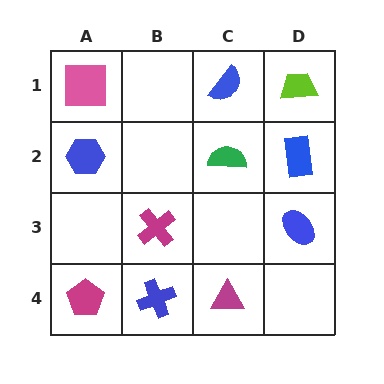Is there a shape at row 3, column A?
No, that cell is empty.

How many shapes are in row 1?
3 shapes.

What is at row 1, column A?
A pink square.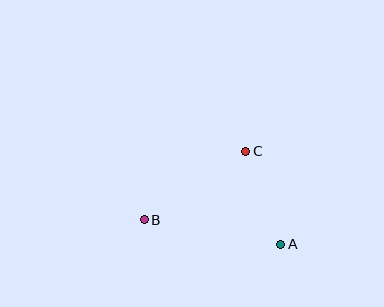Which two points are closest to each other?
Points A and C are closest to each other.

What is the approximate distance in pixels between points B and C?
The distance between B and C is approximately 122 pixels.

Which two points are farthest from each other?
Points A and B are farthest from each other.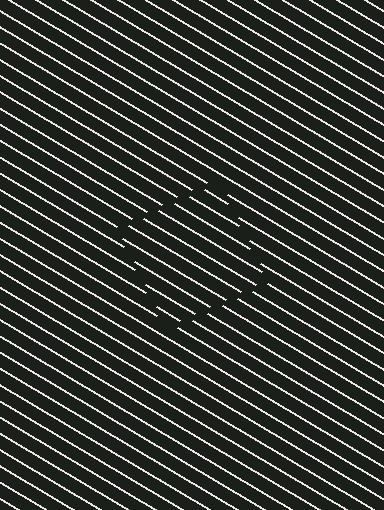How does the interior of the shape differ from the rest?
The interior of the shape contains the same grating, shifted by half a period — the contour is defined by the phase discontinuity where line-ends from the inner and outer gratings abut.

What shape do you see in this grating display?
An illusory square. The interior of the shape contains the same grating, shifted by half a period — the contour is defined by the phase discontinuity where line-ends from the inner and outer gratings abut.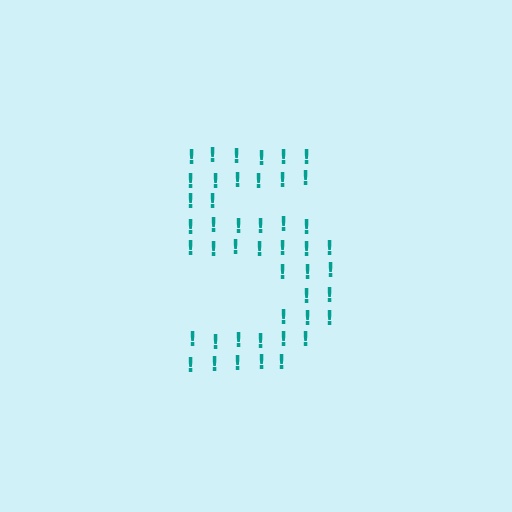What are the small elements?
The small elements are exclamation marks.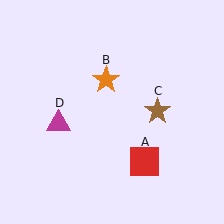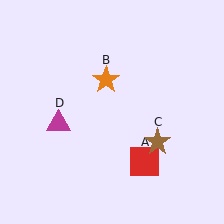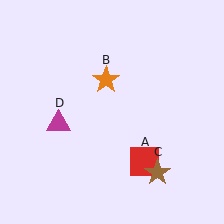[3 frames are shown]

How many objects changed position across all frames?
1 object changed position: brown star (object C).